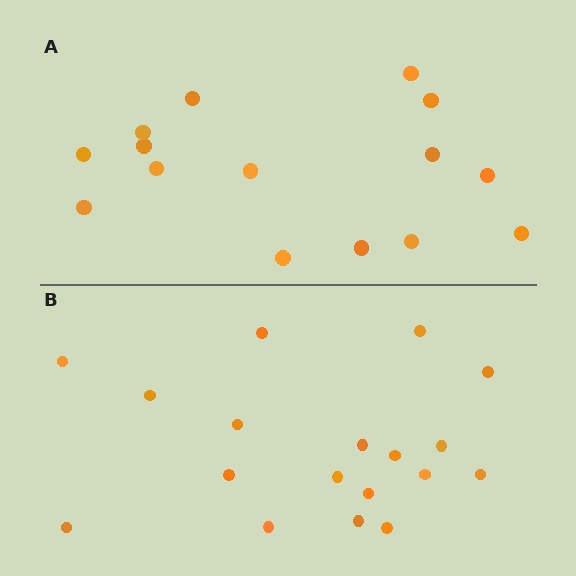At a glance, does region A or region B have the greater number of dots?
Region B (the bottom region) has more dots.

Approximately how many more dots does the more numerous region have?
Region B has just a few more — roughly 2 or 3 more dots than region A.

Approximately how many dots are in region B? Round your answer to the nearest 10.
About 20 dots. (The exact count is 18, which rounds to 20.)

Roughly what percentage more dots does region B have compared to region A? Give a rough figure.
About 20% more.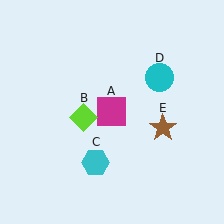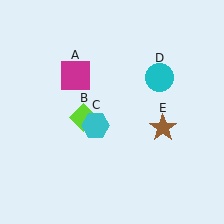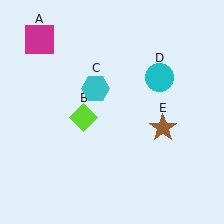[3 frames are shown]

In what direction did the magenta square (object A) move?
The magenta square (object A) moved up and to the left.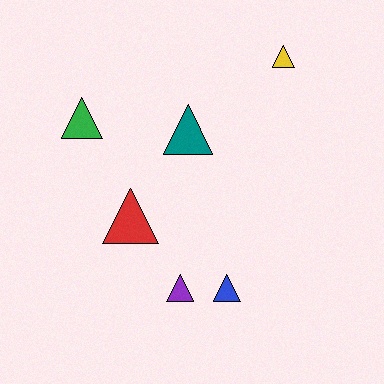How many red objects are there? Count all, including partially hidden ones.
There is 1 red object.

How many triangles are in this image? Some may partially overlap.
There are 6 triangles.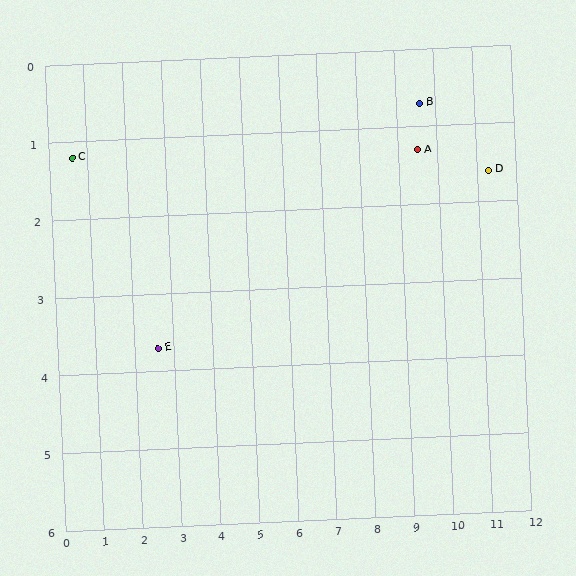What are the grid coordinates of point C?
Point C is at approximately (0.6, 1.2).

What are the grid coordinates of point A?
Point A is at approximately (9.5, 1.3).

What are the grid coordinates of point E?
Point E is at approximately (2.6, 3.7).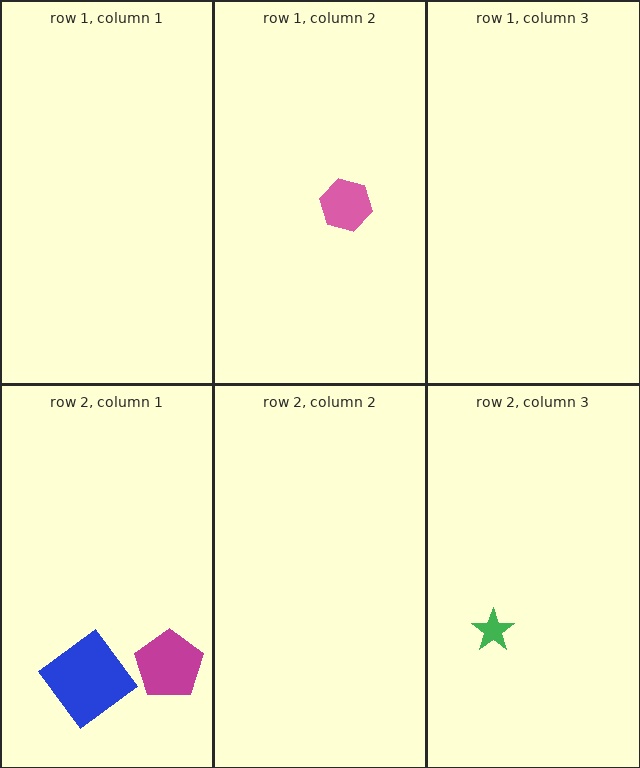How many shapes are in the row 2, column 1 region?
2.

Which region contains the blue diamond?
The row 2, column 1 region.